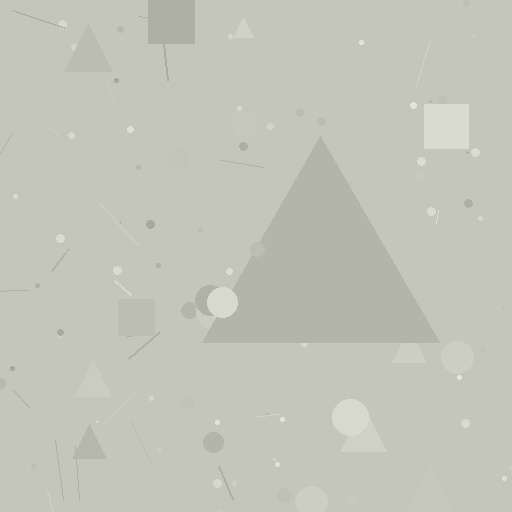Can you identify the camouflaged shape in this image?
The camouflaged shape is a triangle.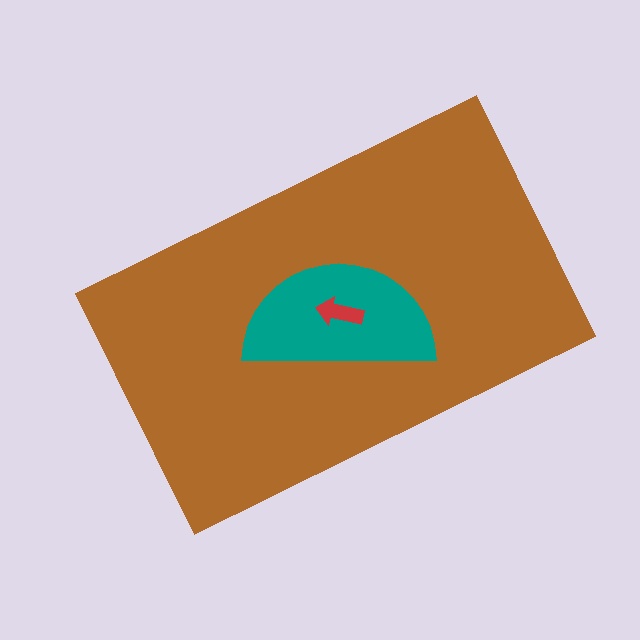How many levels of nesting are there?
3.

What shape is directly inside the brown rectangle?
The teal semicircle.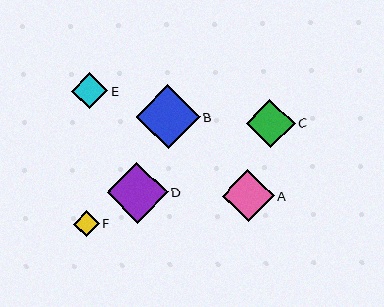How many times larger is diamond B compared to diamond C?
Diamond B is approximately 1.3 times the size of diamond C.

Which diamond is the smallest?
Diamond F is the smallest with a size of approximately 26 pixels.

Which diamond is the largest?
Diamond B is the largest with a size of approximately 64 pixels.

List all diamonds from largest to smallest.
From largest to smallest: B, D, A, C, E, F.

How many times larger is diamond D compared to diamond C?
Diamond D is approximately 1.3 times the size of diamond C.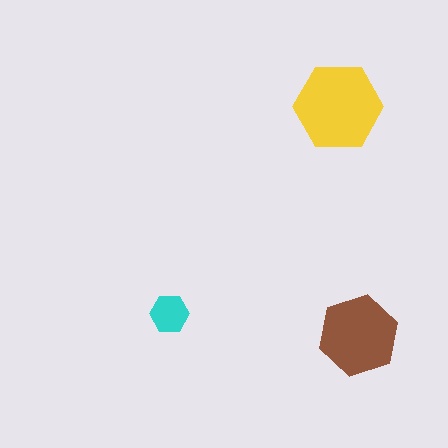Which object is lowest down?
The brown hexagon is bottommost.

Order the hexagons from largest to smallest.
the yellow one, the brown one, the cyan one.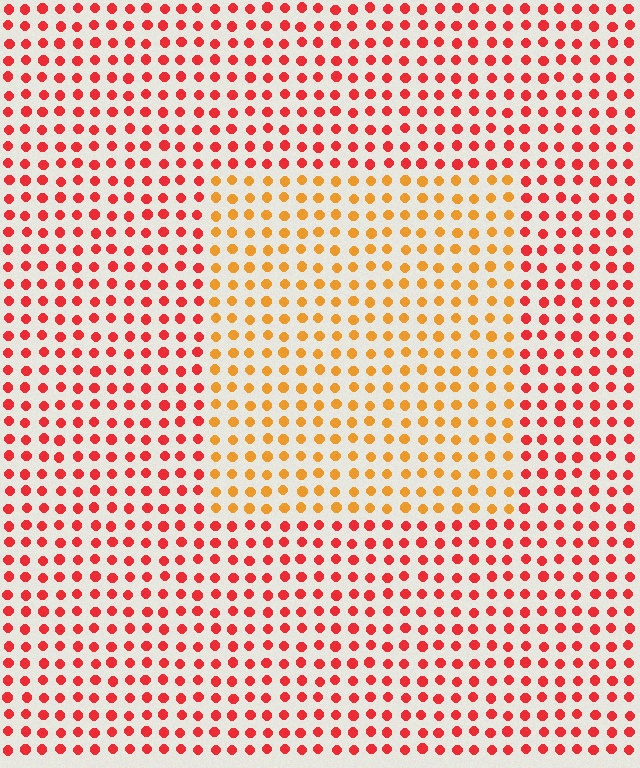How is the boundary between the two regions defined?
The boundary is defined purely by a slight shift in hue (about 38 degrees). Spacing, size, and orientation are identical on both sides.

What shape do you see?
I see a rectangle.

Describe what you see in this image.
The image is filled with small red elements in a uniform arrangement. A rectangle-shaped region is visible where the elements are tinted to a slightly different hue, forming a subtle color boundary.